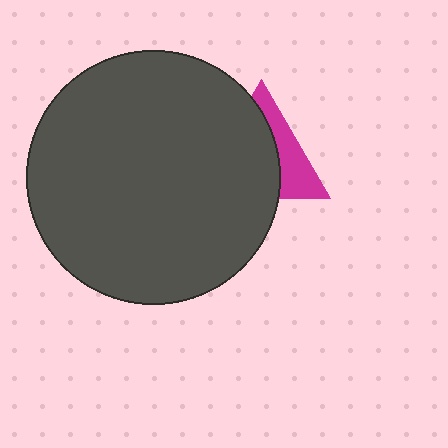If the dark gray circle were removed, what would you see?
You would see the complete magenta triangle.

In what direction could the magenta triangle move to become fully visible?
The magenta triangle could move right. That would shift it out from behind the dark gray circle entirely.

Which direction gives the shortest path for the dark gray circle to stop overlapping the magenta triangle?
Moving left gives the shortest separation.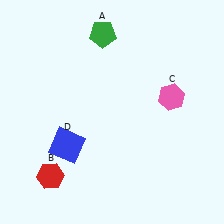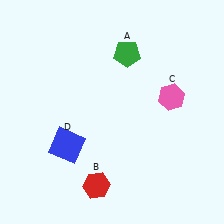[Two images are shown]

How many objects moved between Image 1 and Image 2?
2 objects moved between the two images.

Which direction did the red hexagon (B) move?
The red hexagon (B) moved right.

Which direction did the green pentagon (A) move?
The green pentagon (A) moved right.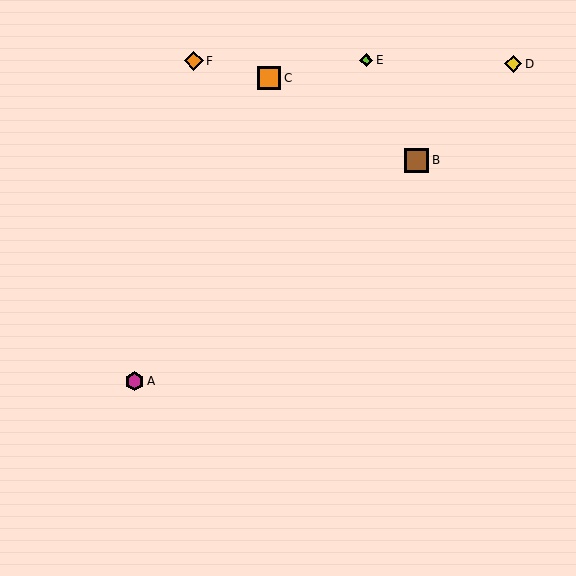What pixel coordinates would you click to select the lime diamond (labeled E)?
Click at (366, 60) to select the lime diamond E.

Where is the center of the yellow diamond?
The center of the yellow diamond is at (513, 64).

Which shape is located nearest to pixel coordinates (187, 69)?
The orange diamond (labeled F) at (194, 61) is nearest to that location.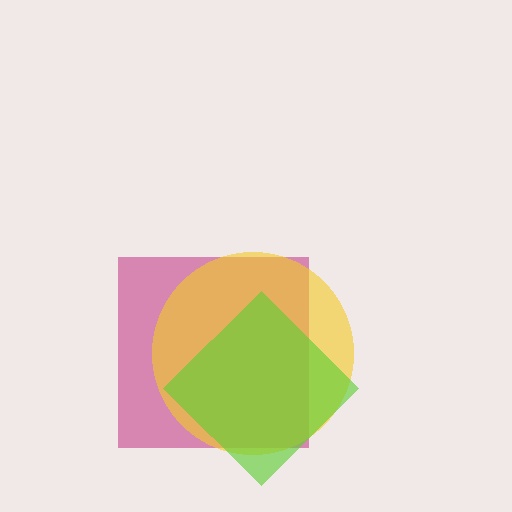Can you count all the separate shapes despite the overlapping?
Yes, there are 3 separate shapes.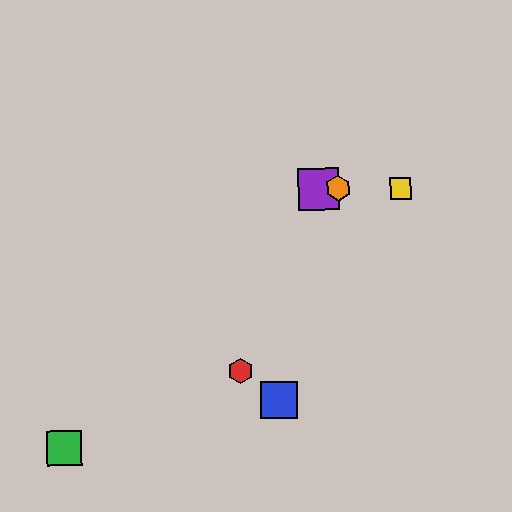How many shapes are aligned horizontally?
3 shapes (the yellow square, the purple square, the orange hexagon) are aligned horizontally.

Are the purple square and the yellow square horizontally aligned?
Yes, both are at y≈189.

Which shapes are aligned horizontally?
The yellow square, the purple square, the orange hexagon are aligned horizontally.